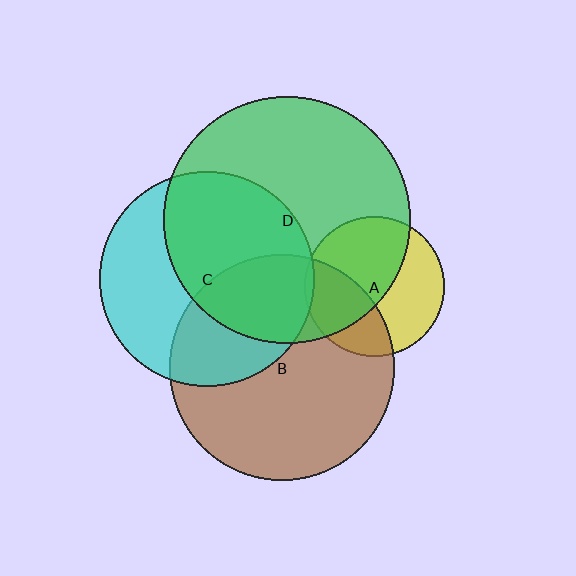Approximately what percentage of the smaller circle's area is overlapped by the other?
Approximately 55%.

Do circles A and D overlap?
Yes.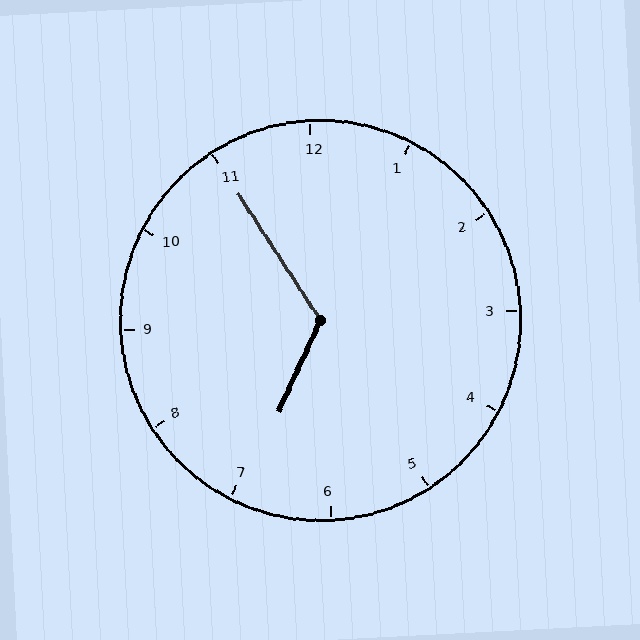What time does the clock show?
6:55.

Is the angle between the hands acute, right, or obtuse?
It is obtuse.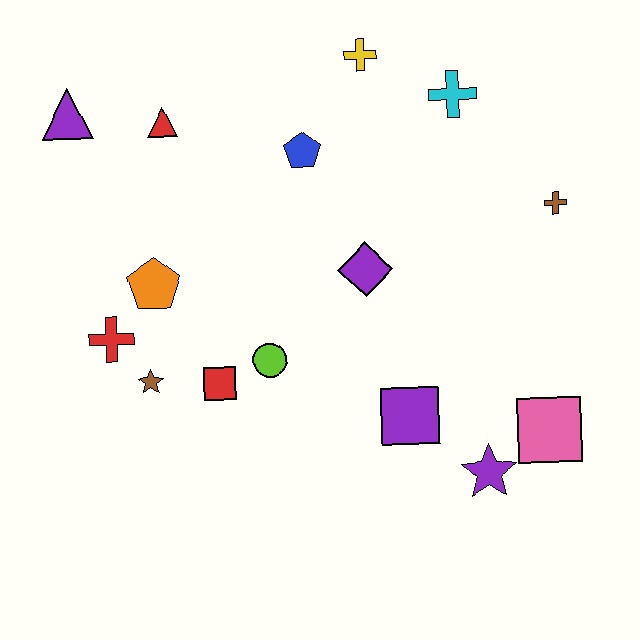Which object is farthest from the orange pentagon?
The pink square is farthest from the orange pentagon.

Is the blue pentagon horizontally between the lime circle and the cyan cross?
Yes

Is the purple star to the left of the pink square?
Yes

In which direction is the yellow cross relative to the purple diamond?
The yellow cross is above the purple diamond.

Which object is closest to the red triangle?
The purple triangle is closest to the red triangle.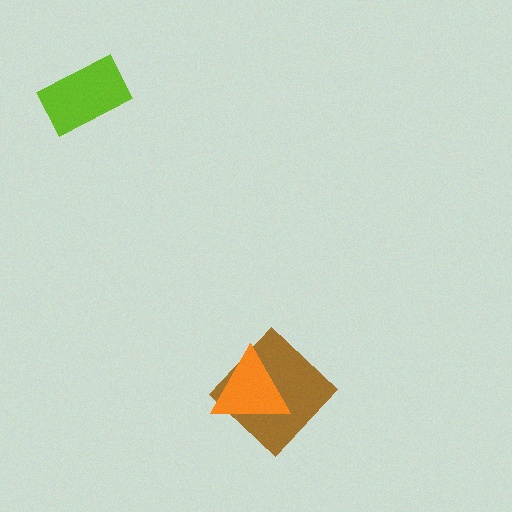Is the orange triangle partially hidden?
No, no other shape covers it.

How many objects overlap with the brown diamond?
1 object overlaps with the brown diamond.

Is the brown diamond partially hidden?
Yes, it is partially covered by another shape.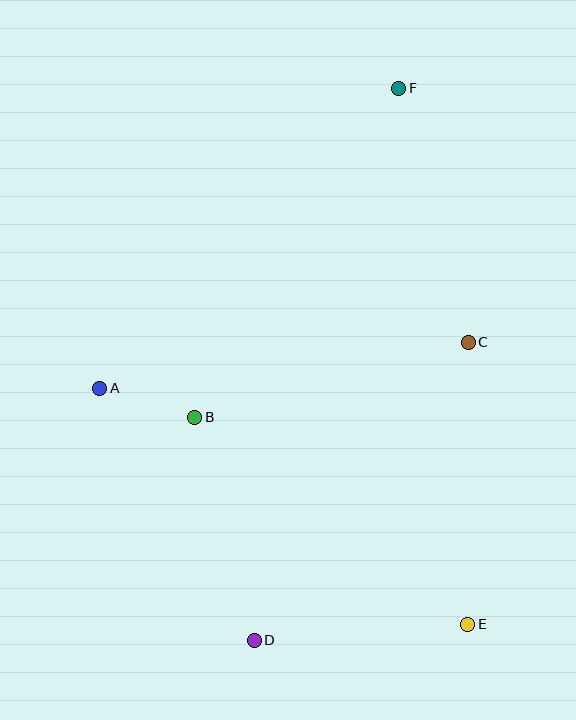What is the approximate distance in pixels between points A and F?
The distance between A and F is approximately 424 pixels.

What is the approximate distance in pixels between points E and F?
The distance between E and F is approximately 541 pixels.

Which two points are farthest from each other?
Points D and F are farthest from each other.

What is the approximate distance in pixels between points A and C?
The distance between A and C is approximately 371 pixels.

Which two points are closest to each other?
Points A and B are closest to each other.